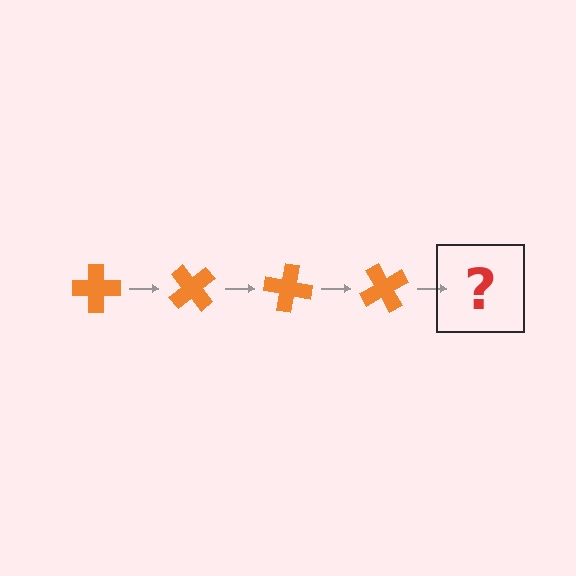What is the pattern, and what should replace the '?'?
The pattern is that the cross rotates 50 degrees each step. The '?' should be an orange cross rotated 200 degrees.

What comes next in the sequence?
The next element should be an orange cross rotated 200 degrees.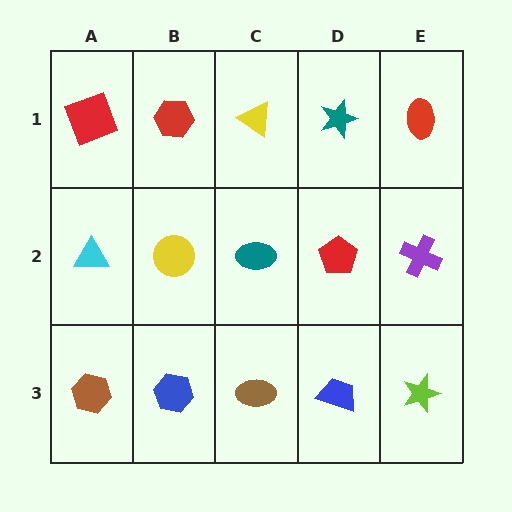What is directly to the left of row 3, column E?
A blue trapezoid.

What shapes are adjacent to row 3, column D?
A red pentagon (row 2, column D), a brown ellipse (row 3, column C), a lime star (row 3, column E).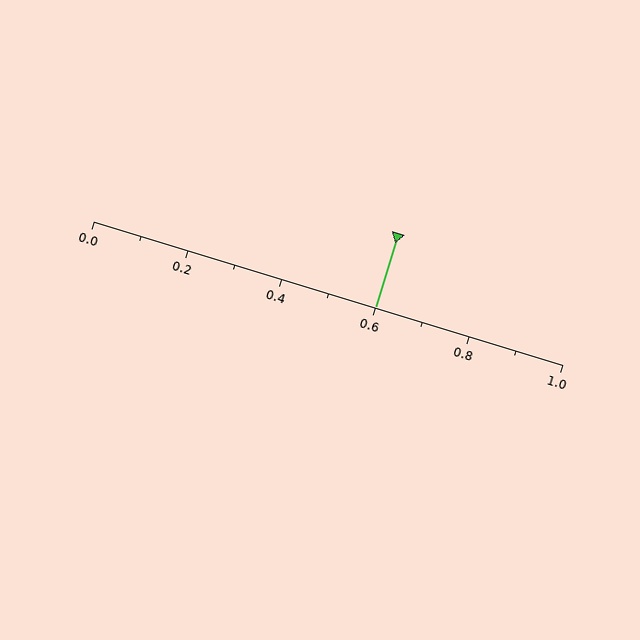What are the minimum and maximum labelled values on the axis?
The axis runs from 0.0 to 1.0.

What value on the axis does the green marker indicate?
The marker indicates approximately 0.6.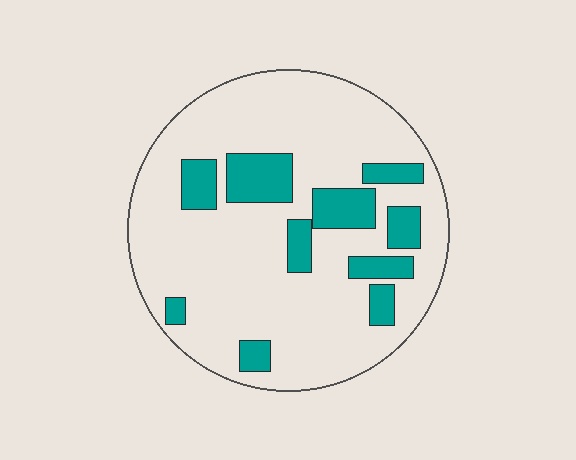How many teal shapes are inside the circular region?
10.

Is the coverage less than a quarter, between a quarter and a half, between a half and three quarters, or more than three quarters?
Less than a quarter.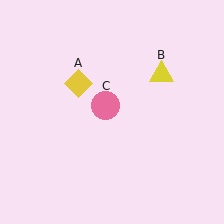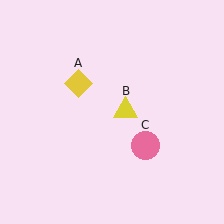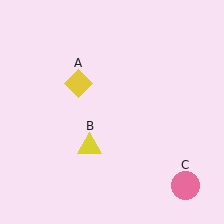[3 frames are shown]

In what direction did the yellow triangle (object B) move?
The yellow triangle (object B) moved down and to the left.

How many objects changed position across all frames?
2 objects changed position: yellow triangle (object B), pink circle (object C).